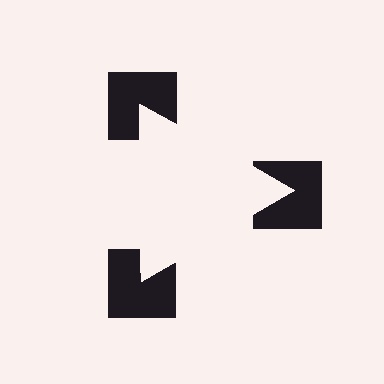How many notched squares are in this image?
There are 3 — one at each vertex of the illusory triangle.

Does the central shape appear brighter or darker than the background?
It typically appears slightly brighter than the background, even though no actual brightness change is drawn.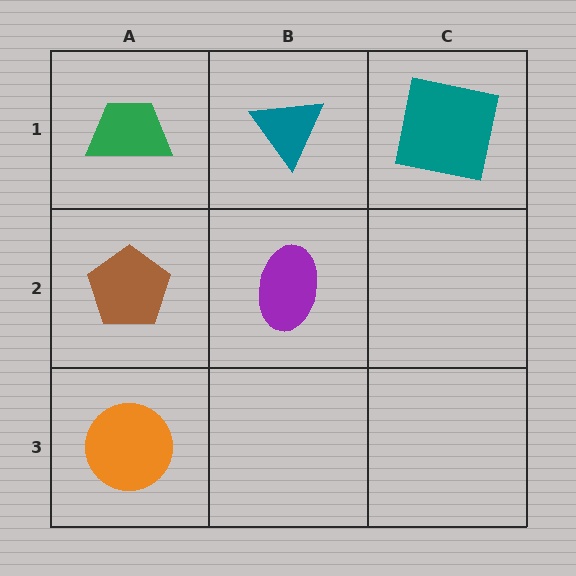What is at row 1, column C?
A teal square.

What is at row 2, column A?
A brown pentagon.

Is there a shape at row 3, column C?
No, that cell is empty.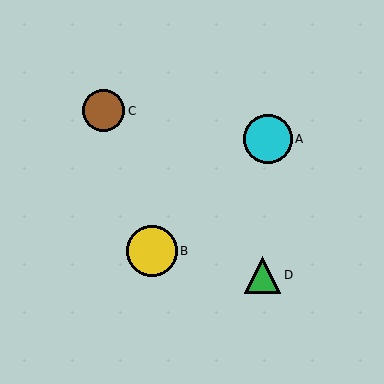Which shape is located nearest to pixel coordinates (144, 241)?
The yellow circle (labeled B) at (152, 251) is nearest to that location.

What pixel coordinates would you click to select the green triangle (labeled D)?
Click at (262, 275) to select the green triangle D.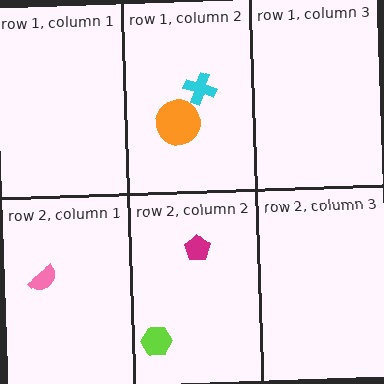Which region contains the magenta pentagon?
The row 2, column 2 region.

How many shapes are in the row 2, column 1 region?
1.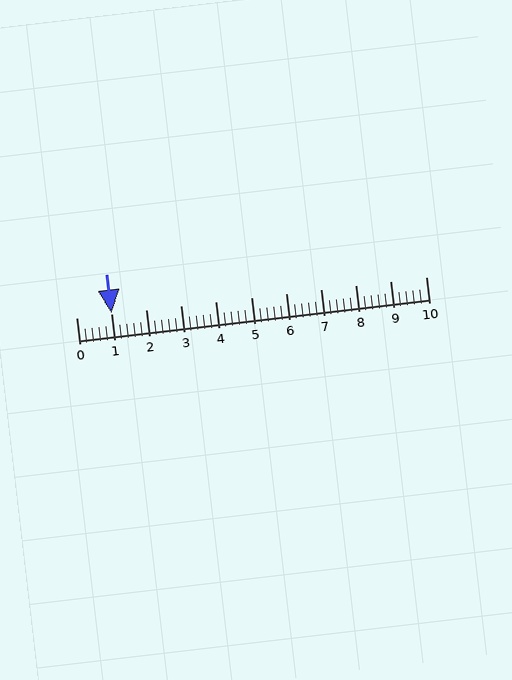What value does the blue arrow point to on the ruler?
The blue arrow points to approximately 1.0.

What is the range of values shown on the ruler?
The ruler shows values from 0 to 10.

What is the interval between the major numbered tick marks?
The major tick marks are spaced 1 units apart.